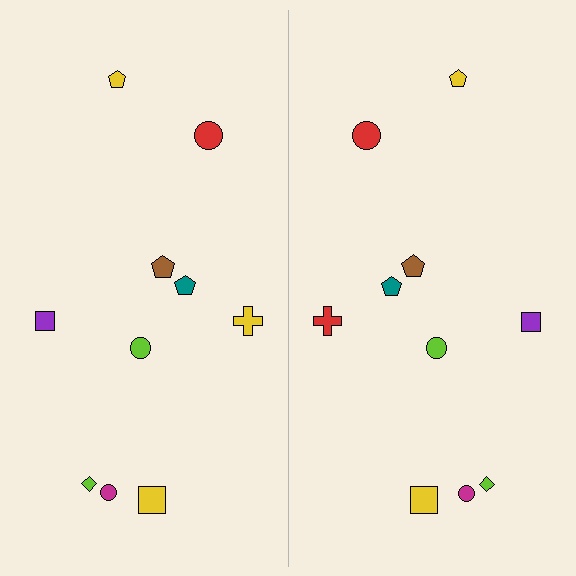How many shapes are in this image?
There are 20 shapes in this image.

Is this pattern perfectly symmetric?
No, the pattern is not perfectly symmetric. The red cross on the right side breaks the symmetry — its mirror counterpart is yellow.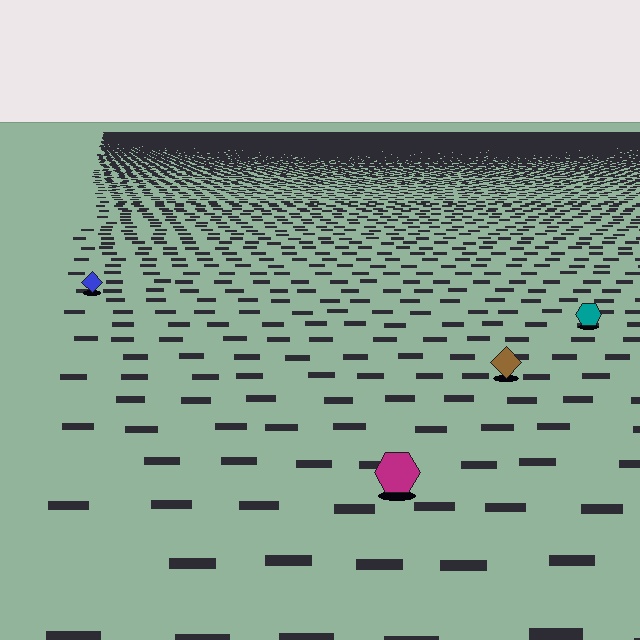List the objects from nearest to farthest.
From nearest to farthest: the magenta hexagon, the brown diamond, the teal hexagon, the blue diamond.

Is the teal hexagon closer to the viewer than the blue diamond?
Yes. The teal hexagon is closer — you can tell from the texture gradient: the ground texture is coarser near it.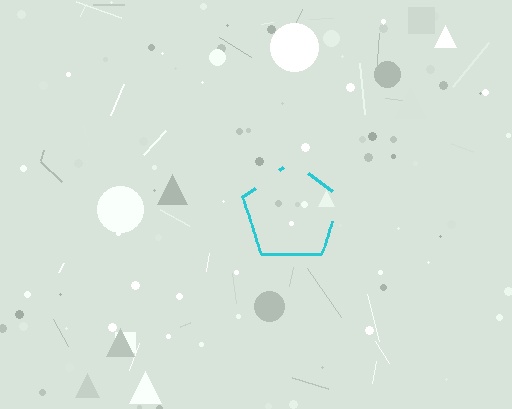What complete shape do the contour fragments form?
The contour fragments form a pentagon.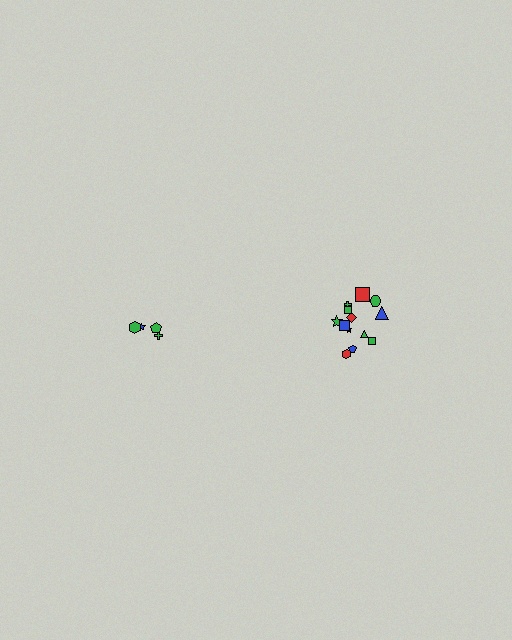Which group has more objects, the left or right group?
The right group.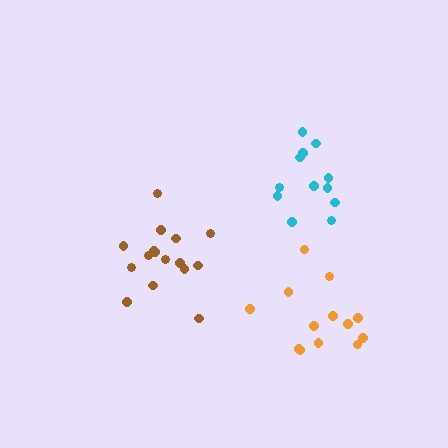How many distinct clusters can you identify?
There are 3 distinct clusters.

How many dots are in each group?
Group 1: 16 dots, Group 2: 12 dots, Group 3: 13 dots (41 total).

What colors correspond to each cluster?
The clusters are colored: brown, cyan, orange.